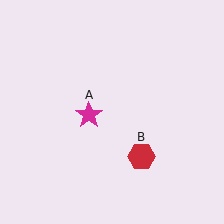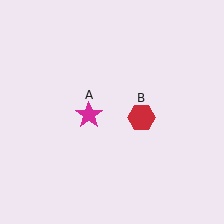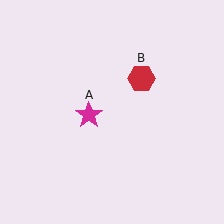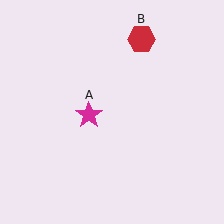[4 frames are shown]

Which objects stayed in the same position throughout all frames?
Magenta star (object A) remained stationary.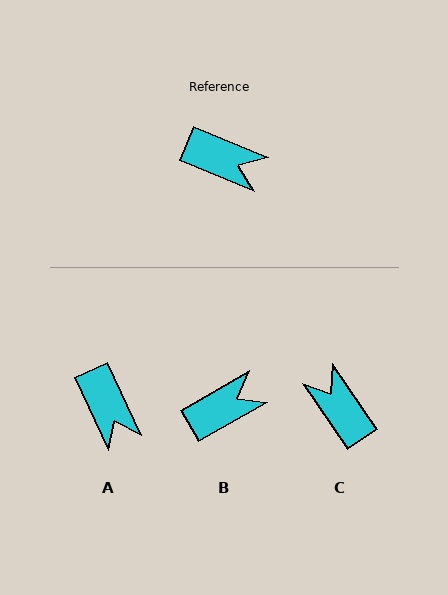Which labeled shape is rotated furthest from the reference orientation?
C, about 147 degrees away.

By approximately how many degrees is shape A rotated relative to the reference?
Approximately 43 degrees clockwise.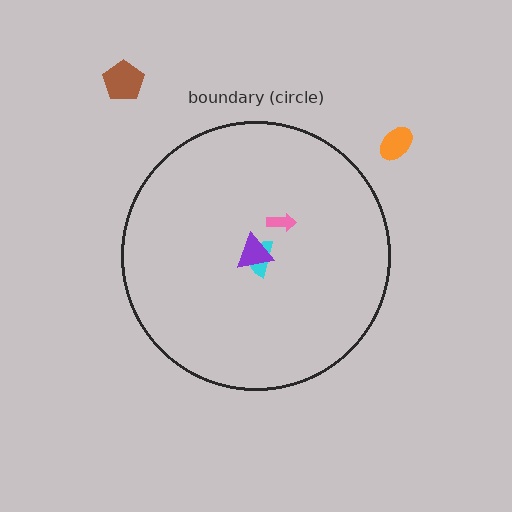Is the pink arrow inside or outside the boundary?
Inside.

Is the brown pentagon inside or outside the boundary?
Outside.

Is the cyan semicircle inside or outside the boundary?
Inside.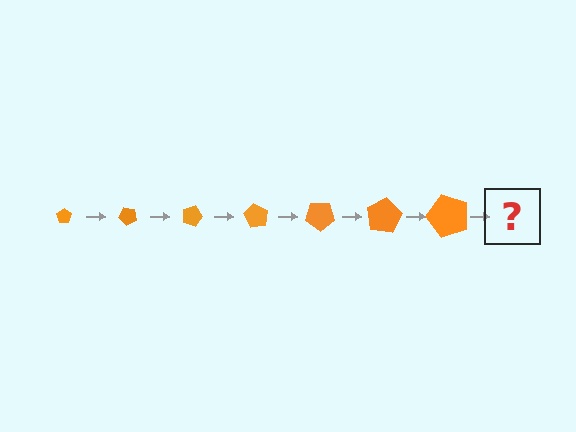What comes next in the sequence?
The next element should be a pentagon, larger than the previous one and rotated 315 degrees from the start.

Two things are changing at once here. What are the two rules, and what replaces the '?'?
The two rules are that the pentagon grows larger each step and it rotates 45 degrees each step. The '?' should be a pentagon, larger than the previous one and rotated 315 degrees from the start.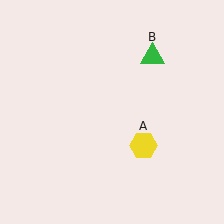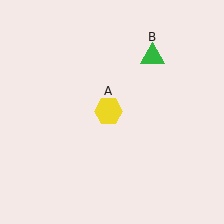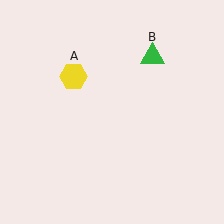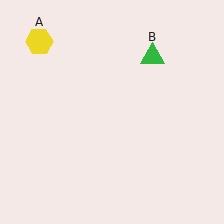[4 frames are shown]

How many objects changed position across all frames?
1 object changed position: yellow hexagon (object A).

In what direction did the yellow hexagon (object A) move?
The yellow hexagon (object A) moved up and to the left.